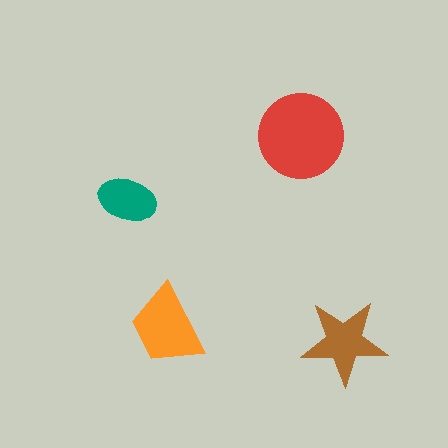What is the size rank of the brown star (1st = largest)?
3rd.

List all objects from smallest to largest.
The teal ellipse, the brown star, the orange trapezoid, the red circle.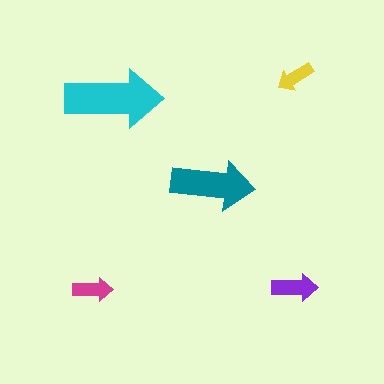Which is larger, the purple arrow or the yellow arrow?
The purple one.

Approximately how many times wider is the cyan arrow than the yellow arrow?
About 2.5 times wider.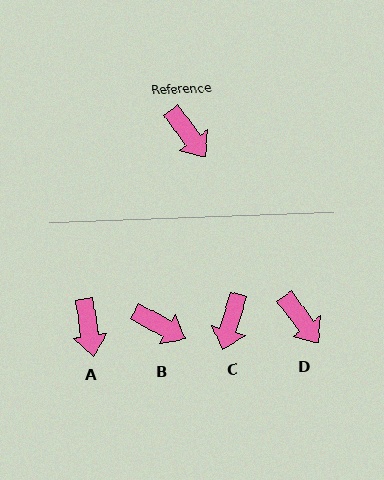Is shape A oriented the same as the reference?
No, it is off by about 27 degrees.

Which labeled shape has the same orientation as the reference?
D.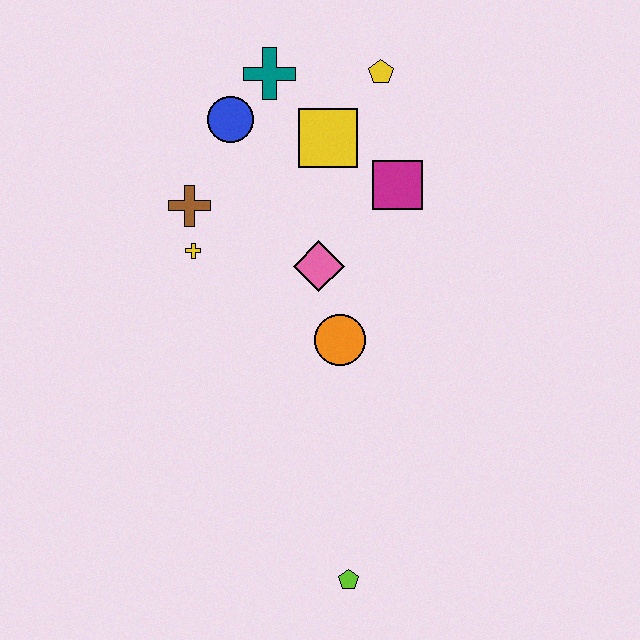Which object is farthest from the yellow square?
The lime pentagon is farthest from the yellow square.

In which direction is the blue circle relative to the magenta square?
The blue circle is to the left of the magenta square.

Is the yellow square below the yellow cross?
No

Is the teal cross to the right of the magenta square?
No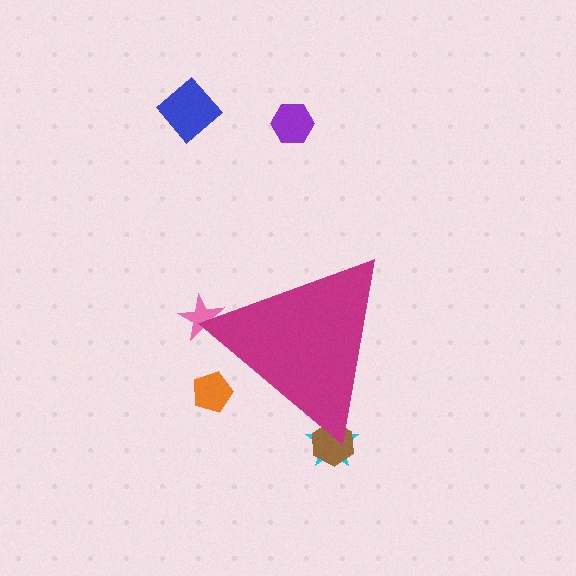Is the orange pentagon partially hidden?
Yes, the orange pentagon is partially hidden behind the magenta triangle.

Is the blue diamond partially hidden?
No, the blue diamond is fully visible.